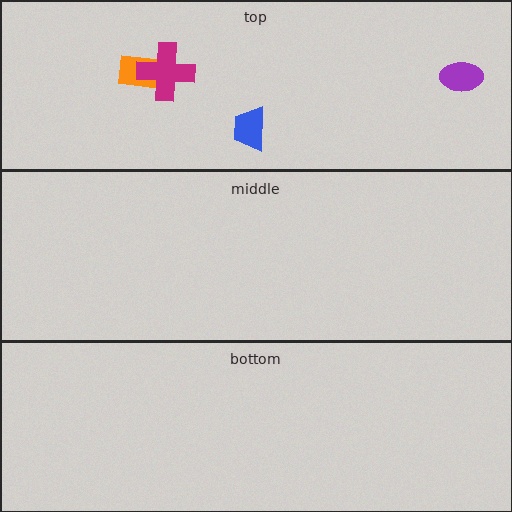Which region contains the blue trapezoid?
The top region.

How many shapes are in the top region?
4.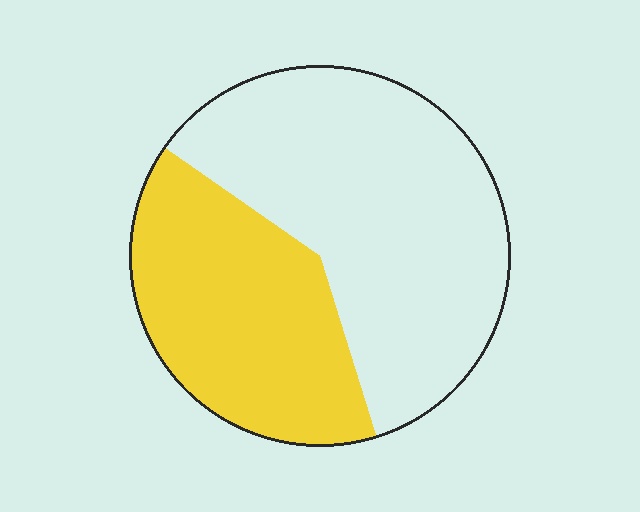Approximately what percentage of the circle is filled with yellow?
Approximately 40%.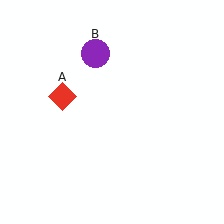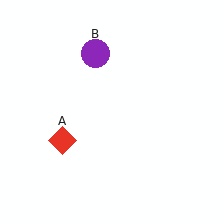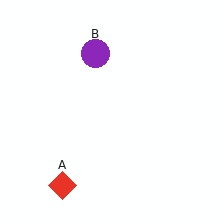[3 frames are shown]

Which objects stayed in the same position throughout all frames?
Purple circle (object B) remained stationary.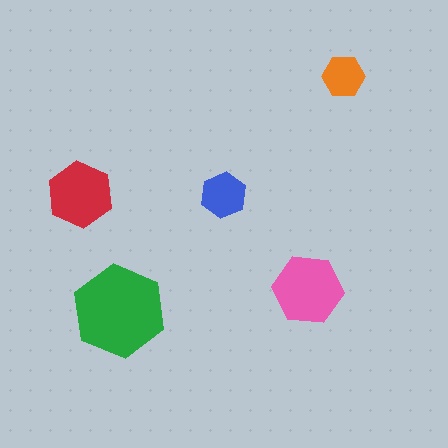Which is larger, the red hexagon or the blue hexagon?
The red one.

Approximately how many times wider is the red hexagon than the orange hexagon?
About 1.5 times wider.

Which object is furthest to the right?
The orange hexagon is rightmost.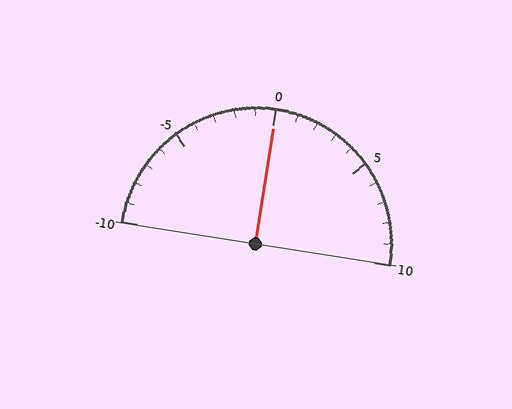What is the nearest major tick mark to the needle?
The nearest major tick mark is 0.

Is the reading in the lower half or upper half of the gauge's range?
The reading is in the upper half of the range (-10 to 10).